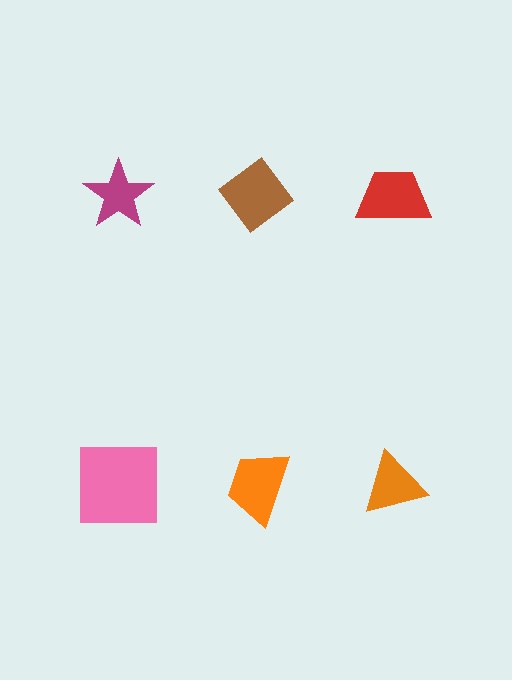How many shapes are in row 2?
3 shapes.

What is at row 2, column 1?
A pink square.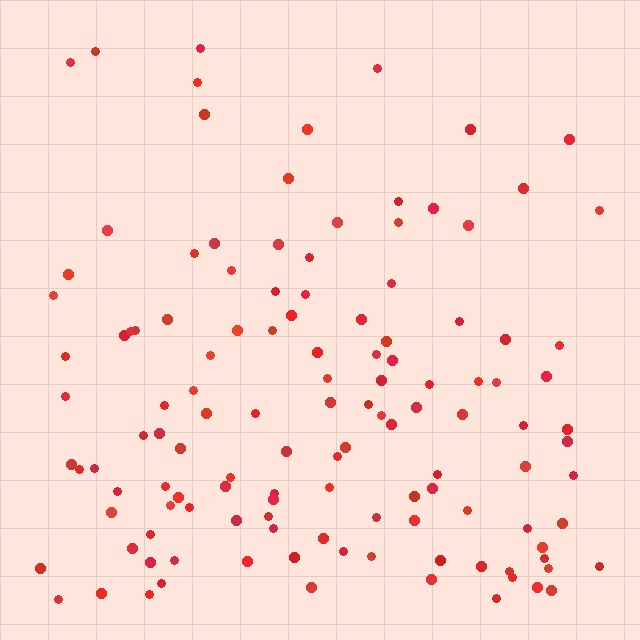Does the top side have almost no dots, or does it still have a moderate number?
Still a moderate number, just noticeably fewer than the bottom.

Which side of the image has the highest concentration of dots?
The bottom.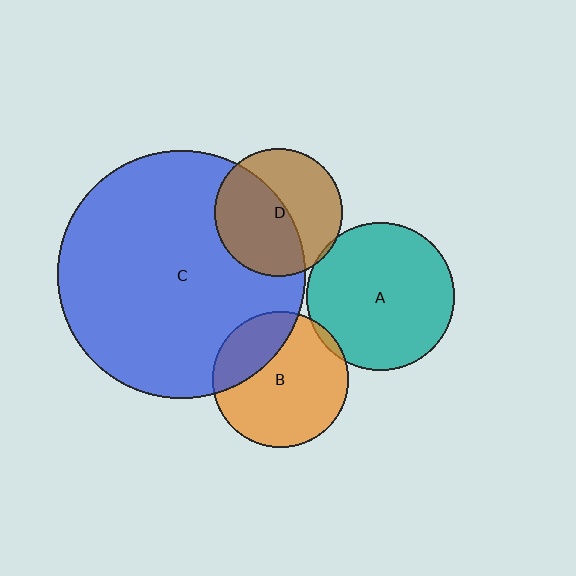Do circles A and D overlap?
Yes.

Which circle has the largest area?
Circle C (blue).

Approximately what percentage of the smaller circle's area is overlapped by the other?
Approximately 5%.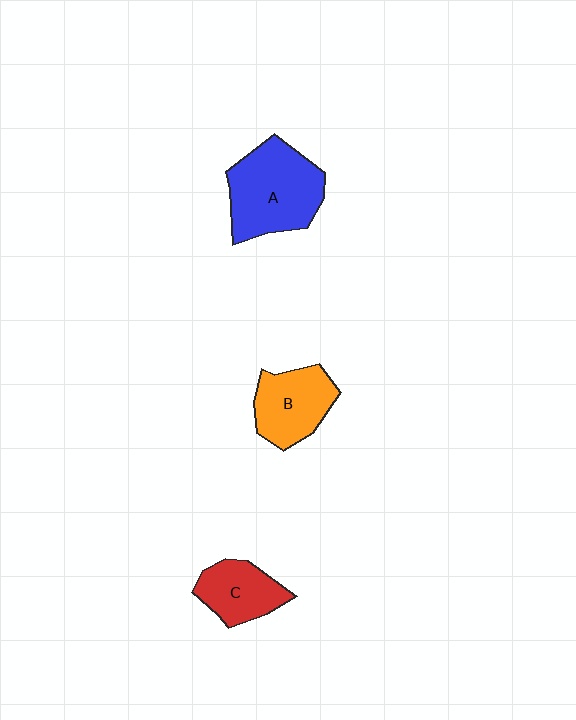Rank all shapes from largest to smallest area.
From largest to smallest: A (blue), B (orange), C (red).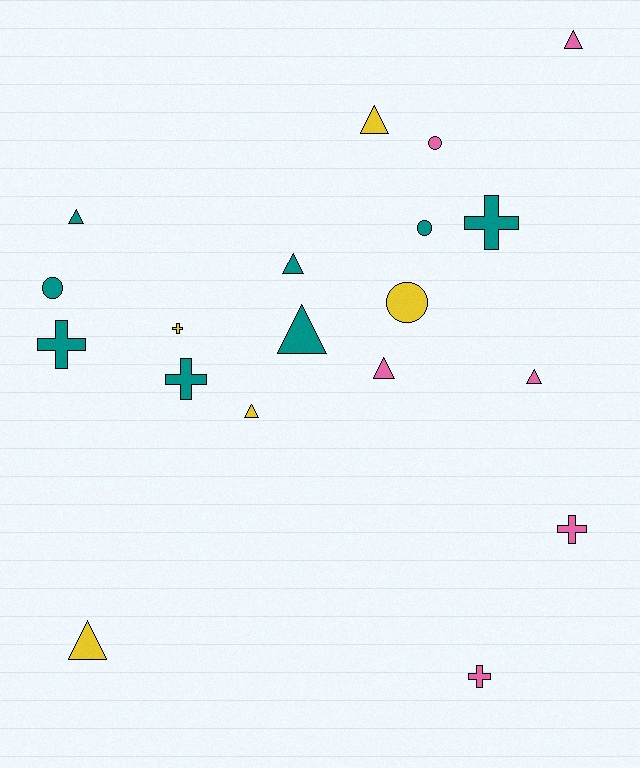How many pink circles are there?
There is 1 pink circle.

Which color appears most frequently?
Teal, with 8 objects.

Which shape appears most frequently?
Triangle, with 9 objects.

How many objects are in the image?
There are 19 objects.